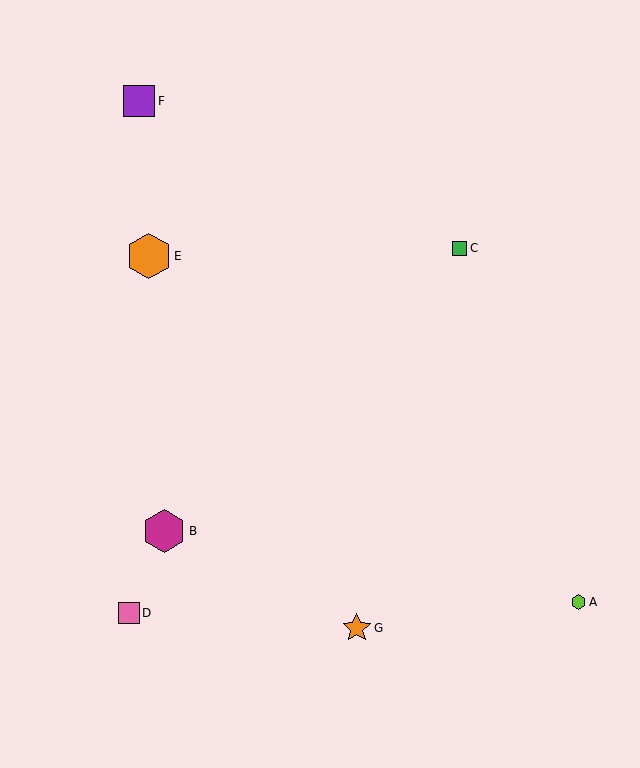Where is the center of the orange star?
The center of the orange star is at (357, 628).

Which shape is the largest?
The orange hexagon (labeled E) is the largest.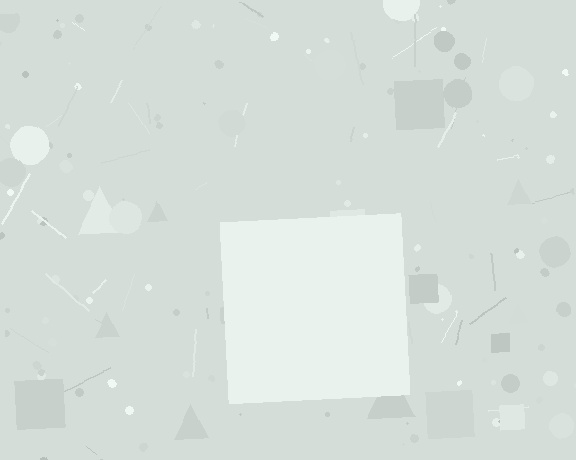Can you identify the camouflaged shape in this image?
The camouflaged shape is a square.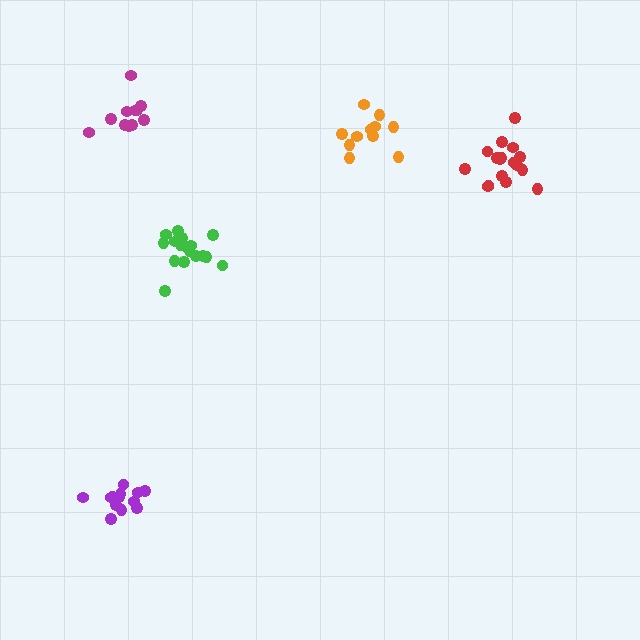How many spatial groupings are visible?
There are 5 spatial groupings.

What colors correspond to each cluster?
The clusters are colored: orange, green, red, magenta, purple.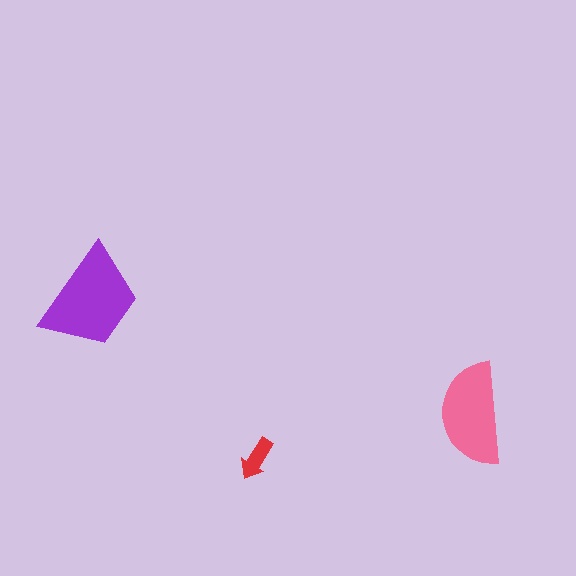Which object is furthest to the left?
The purple trapezoid is leftmost.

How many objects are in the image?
There are 3 objects in the image.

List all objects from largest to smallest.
The purple trapezoid, the pink semicircle, the red arrow.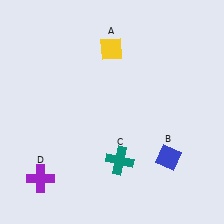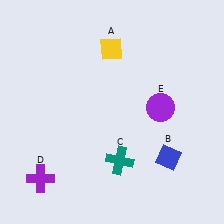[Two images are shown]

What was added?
A purple circle (E) was added in Image 2.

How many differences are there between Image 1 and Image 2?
There is 1 difference between the two images.